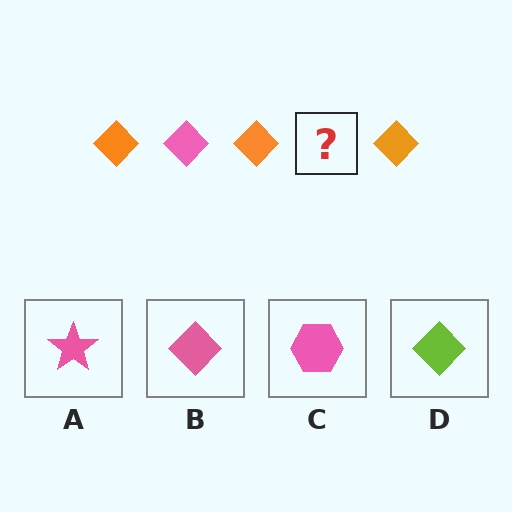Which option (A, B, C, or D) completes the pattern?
B.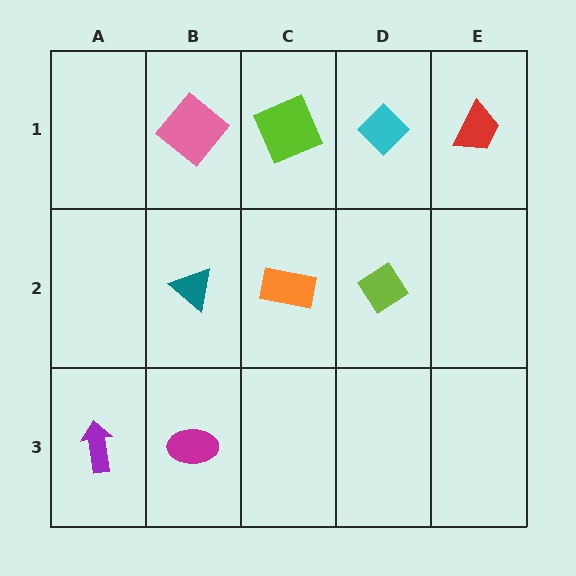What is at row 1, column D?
A cyan diamond.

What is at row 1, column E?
A red trapezoid.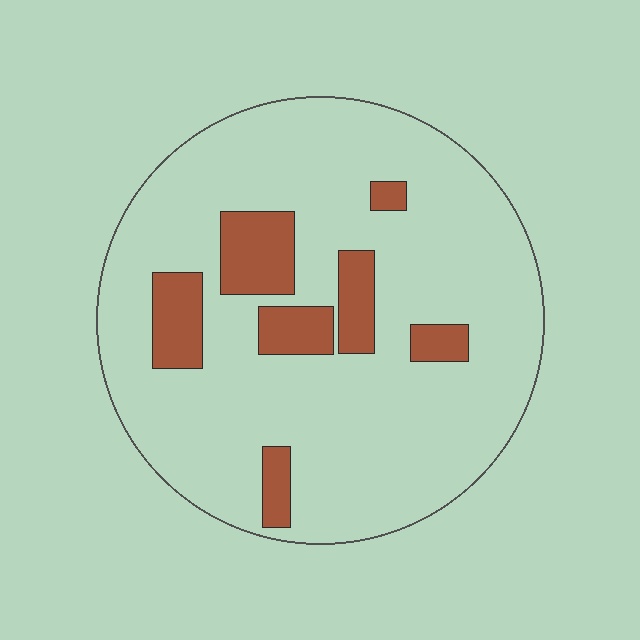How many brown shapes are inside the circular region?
7.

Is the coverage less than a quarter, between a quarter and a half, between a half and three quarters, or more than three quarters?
Less than a quarter.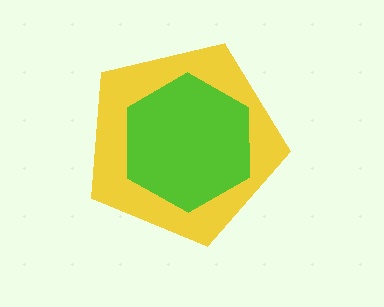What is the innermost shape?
The lime hexagon.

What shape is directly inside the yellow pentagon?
The lime hexagon.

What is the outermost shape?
The yellow pentagon.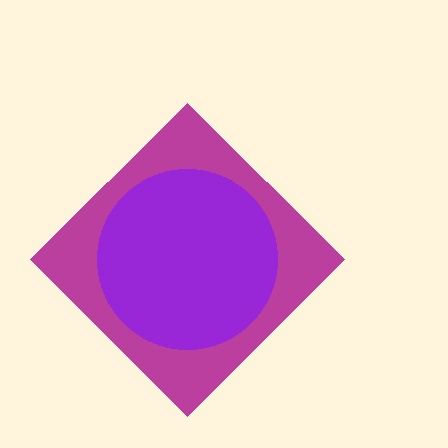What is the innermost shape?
The purple circle.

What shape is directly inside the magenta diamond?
The purple circle.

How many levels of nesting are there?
2.